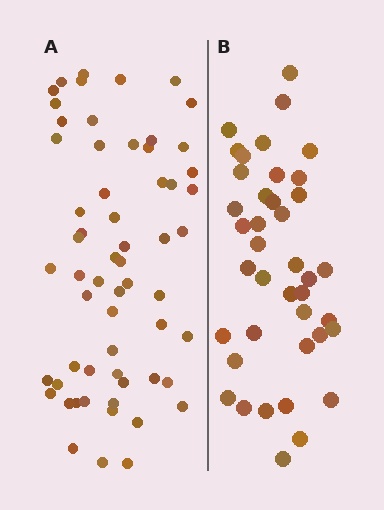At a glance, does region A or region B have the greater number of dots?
Region A (the left region) has more dots.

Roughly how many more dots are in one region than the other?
Region A has approximately 20 more dots than region B.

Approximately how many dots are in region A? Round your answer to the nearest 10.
About 60 dots.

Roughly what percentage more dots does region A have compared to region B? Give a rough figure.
About 50% more.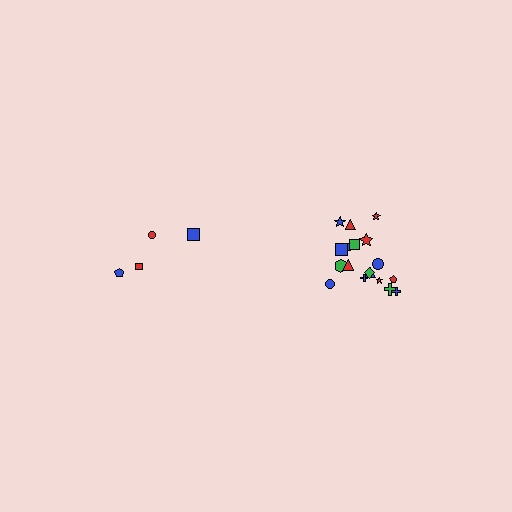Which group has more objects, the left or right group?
The right group.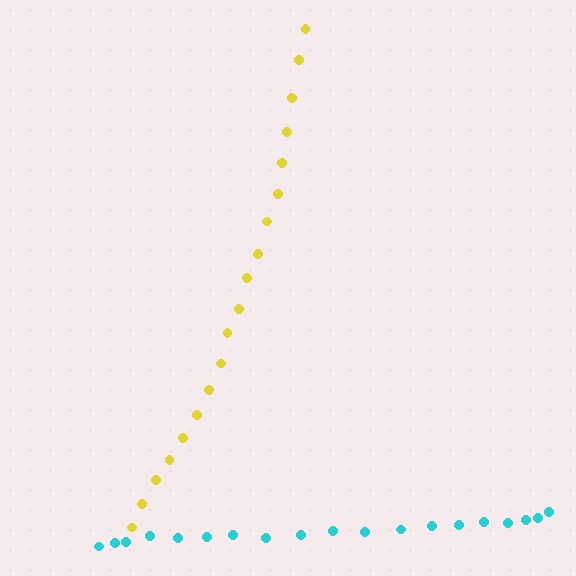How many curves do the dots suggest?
There are 2 distinct paths.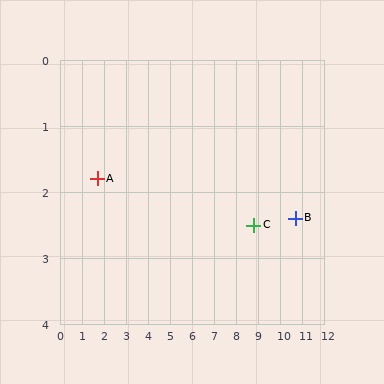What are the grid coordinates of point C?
Point C is at approximately (8.8, 2.5).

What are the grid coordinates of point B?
Point B is at approximately (10.7, 2.4).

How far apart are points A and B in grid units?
Points A and B are about 9.0 grid units apart.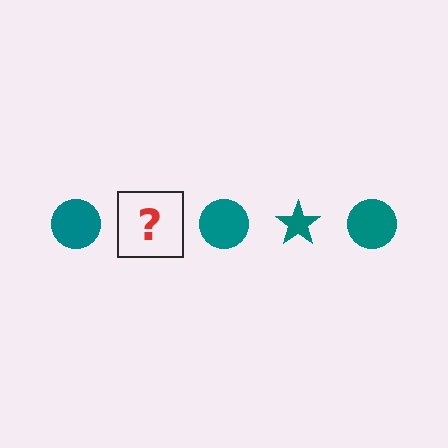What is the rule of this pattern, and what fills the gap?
The rule is that the pattern cycles through circle, star shapes in teal. The gap should be filled with a teal star.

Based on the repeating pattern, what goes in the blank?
The blank should be a teal star.